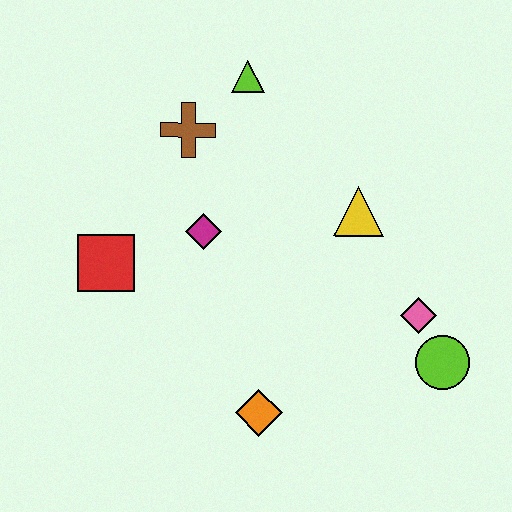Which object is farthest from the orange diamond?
The lime triangle is farthest from the orange diamond.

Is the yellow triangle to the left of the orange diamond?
No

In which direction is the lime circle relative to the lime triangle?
The lime circle is below the lime triangle.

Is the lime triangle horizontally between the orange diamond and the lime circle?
No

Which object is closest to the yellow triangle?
The pink diamond is closest to the yellow triangle.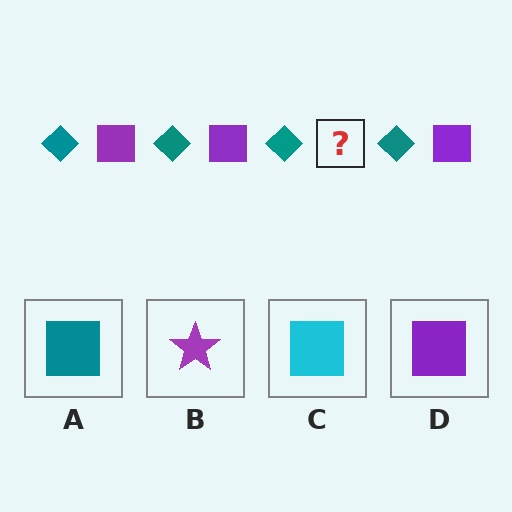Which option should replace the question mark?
Option D.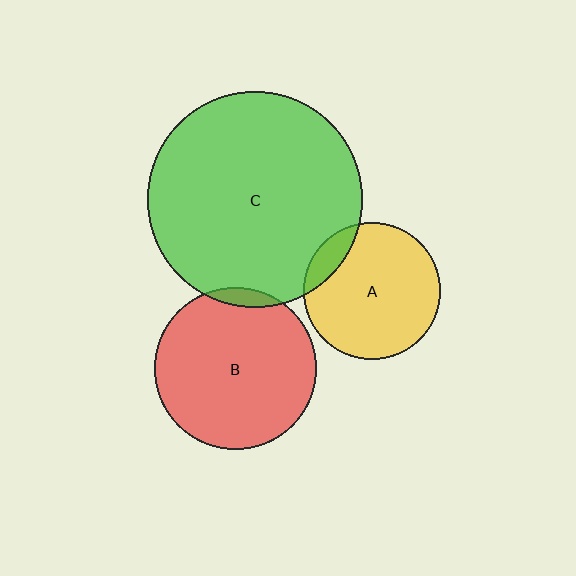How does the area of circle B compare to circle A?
Approximately 1.4 times.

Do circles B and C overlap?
Yes.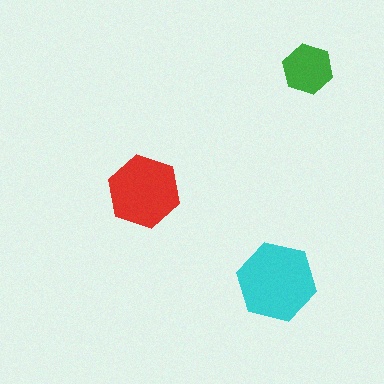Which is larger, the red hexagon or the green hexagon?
The red one.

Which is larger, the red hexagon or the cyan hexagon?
The cyan one.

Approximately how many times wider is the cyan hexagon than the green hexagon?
About 1.5 times wider.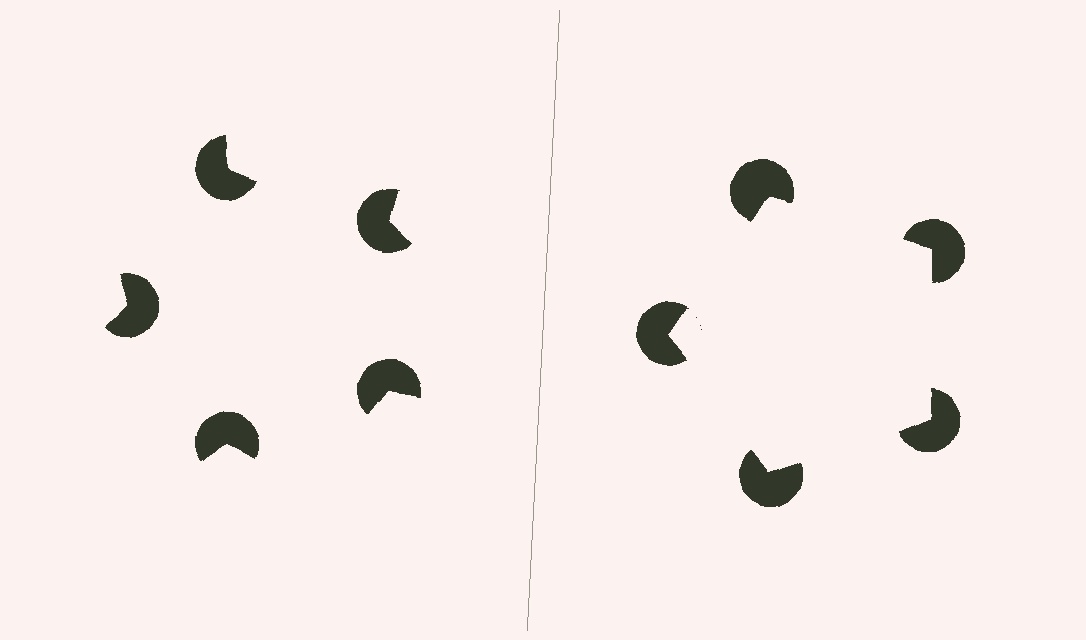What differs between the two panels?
The pac-man discs are positioned identically on both sides; only the wedge orientations differ. On the right they align to a pentagon; on the left they are misaligned.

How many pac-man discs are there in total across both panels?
10 — 5 on each side.